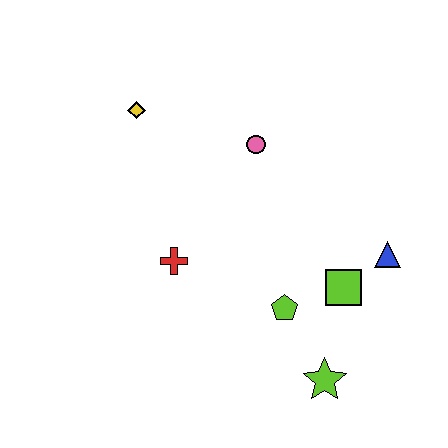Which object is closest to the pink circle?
The yellow diamond is closest to the pink circle.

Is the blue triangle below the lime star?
No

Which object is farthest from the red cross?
The blue triangle is farthest from the red cross.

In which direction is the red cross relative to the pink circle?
The red cross is below the pink circle.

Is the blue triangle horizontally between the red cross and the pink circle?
No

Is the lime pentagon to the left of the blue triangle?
Yes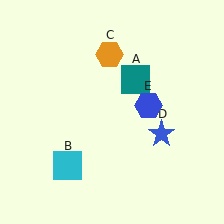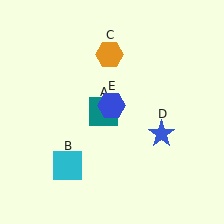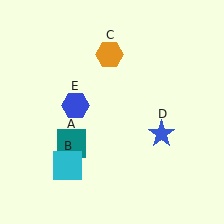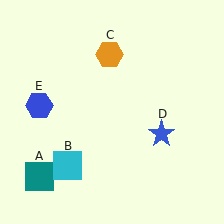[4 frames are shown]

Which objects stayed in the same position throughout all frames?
Cyan square (object B) and orange hexagon (object C) and blue star (object D) remained stationary.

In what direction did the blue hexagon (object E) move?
The blue hexagon (object E) moved left.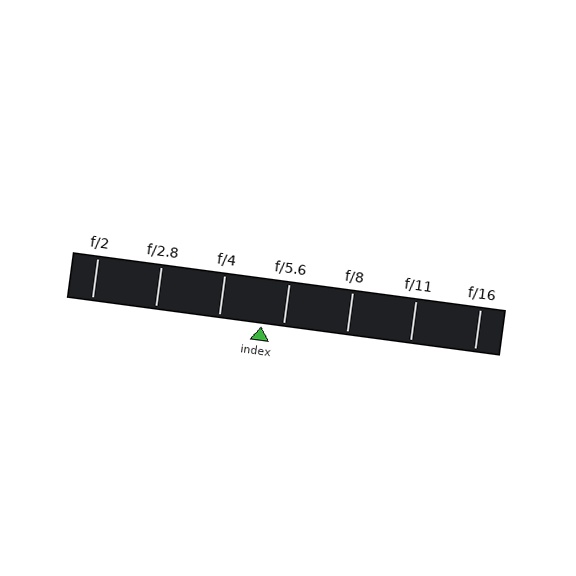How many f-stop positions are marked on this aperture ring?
There are 7 f-stop positions marked.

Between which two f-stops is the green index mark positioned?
The index mark is between f/4 and f/5.6.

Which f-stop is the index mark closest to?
The index mark is closest to f/5.6.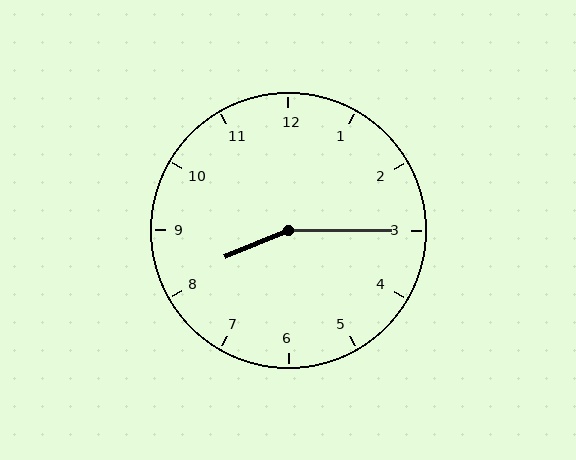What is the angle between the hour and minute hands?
Approximately 158 degrees.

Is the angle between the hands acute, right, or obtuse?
It is obtuse.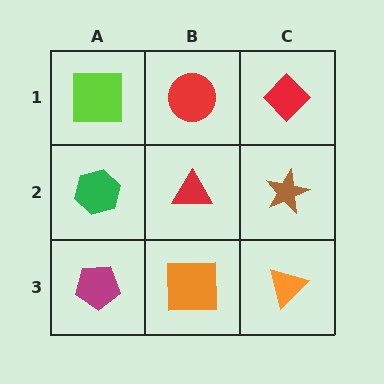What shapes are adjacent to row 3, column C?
A brown star (row 2, column C), an orange square (row 3, column B).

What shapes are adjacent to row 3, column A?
A green hexagon (row 2, column A), an orange square (row 3, column B).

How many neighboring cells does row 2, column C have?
3.